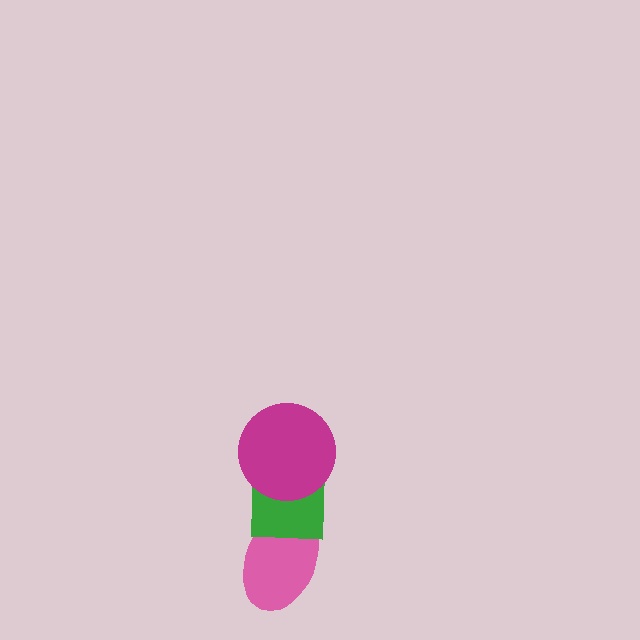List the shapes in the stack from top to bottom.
From top to bottom: the magenta circle, the green square, the pink ellipse.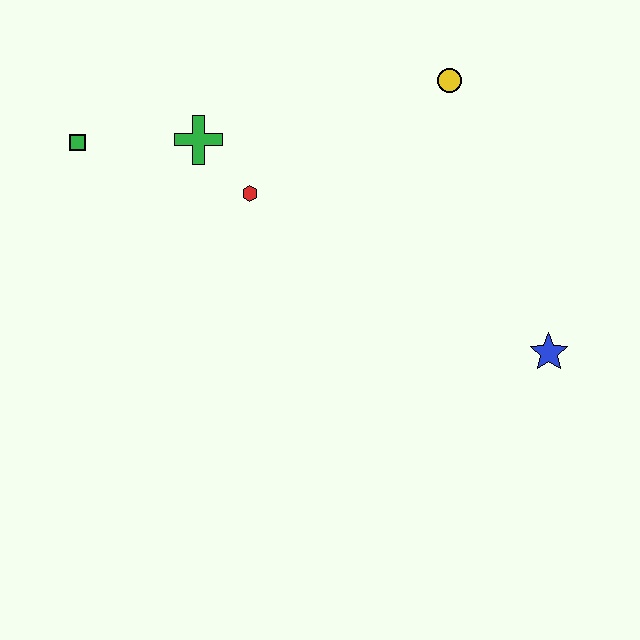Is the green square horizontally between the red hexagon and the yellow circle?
No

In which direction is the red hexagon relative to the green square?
The red hexagon is to the right of the green square.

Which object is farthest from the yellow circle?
The green square is farthest from the yellow circle.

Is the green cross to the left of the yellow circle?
Yes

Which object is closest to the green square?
The green cross is closest to the green square.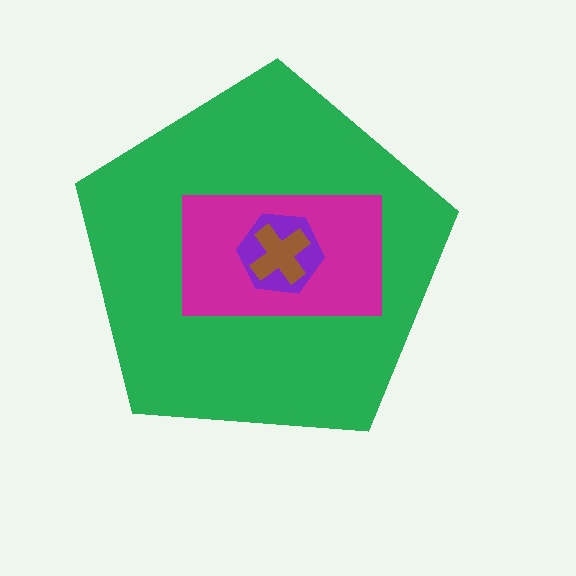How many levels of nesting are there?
4.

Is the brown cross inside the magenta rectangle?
Yes.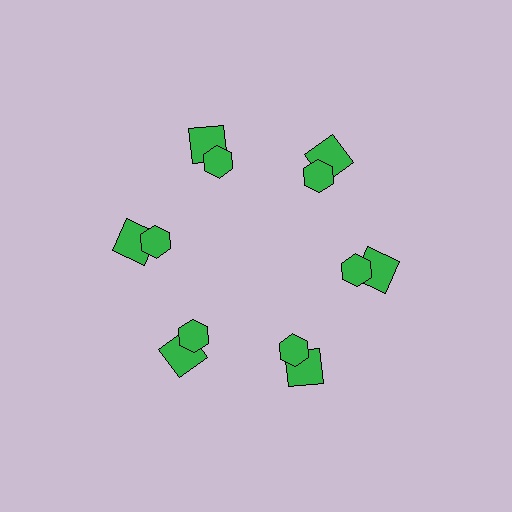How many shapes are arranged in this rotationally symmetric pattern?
There are 12 shapes, arranged in 6 groups of 2.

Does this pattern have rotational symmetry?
Yes, this pattern has 6-fold rotational symmetry. It looks the same after rotating 60 degrees around the center.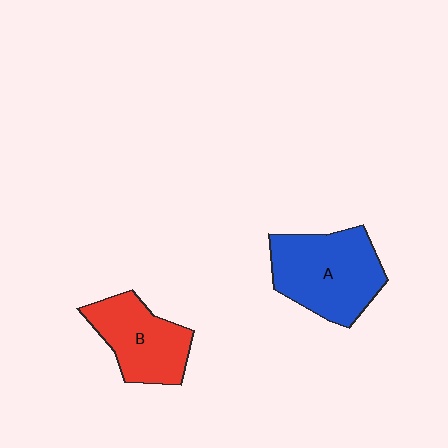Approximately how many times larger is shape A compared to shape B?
Approximately 1.3 times.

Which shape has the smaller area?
Shape B (red).